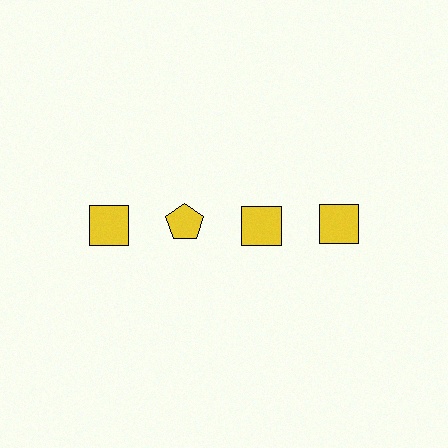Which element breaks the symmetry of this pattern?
The yellow pentagon in the top row, second from left column breaks the symmetry. All other shapes are yellow squares.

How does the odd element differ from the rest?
It has a different shape: pentagon instead of square.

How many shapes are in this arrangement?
There are 4 shapes arranged in a grid pattern.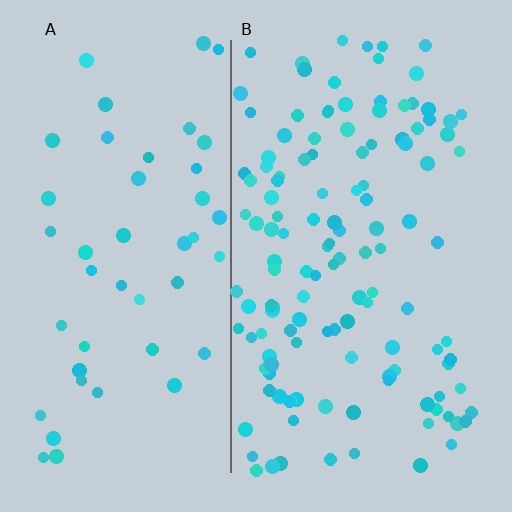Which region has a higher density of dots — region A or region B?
B (the right).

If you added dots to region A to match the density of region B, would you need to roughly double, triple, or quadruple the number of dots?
Approximately triple.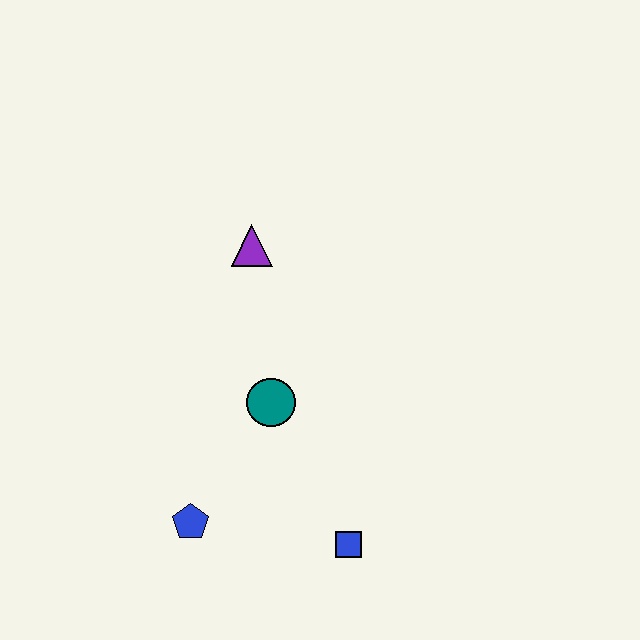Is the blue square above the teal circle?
No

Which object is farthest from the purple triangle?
The blue square is farthest from the purple triangle.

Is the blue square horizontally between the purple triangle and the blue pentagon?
No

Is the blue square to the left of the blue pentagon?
No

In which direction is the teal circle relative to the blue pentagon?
The teal circle is above the blue pentagon.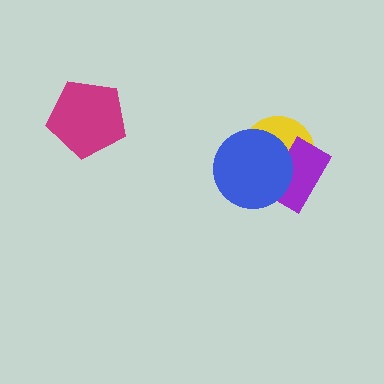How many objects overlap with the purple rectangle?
2 objects overlap with the purple rectangle.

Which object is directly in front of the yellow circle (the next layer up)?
The purple rectangle is directly in front of the yellow circle.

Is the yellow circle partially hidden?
Yes, it is partially covered by another shape.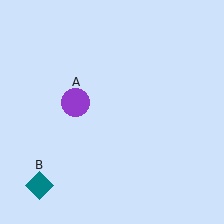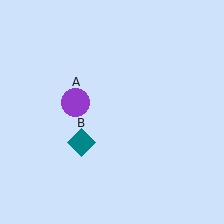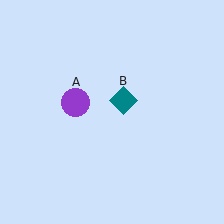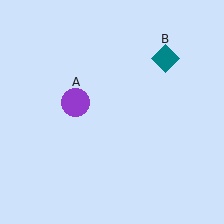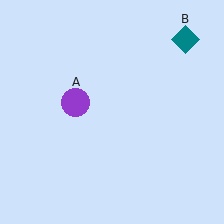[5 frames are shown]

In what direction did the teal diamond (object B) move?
The teal diamond (object B) moved up and to the right.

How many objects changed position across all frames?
1 object changed position: teal diamond (object B).